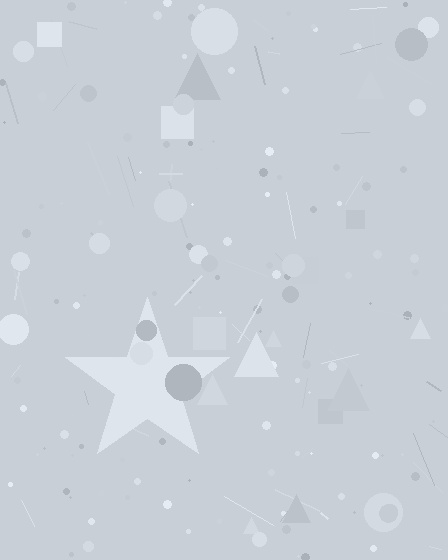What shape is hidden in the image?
A star is hidden in the image.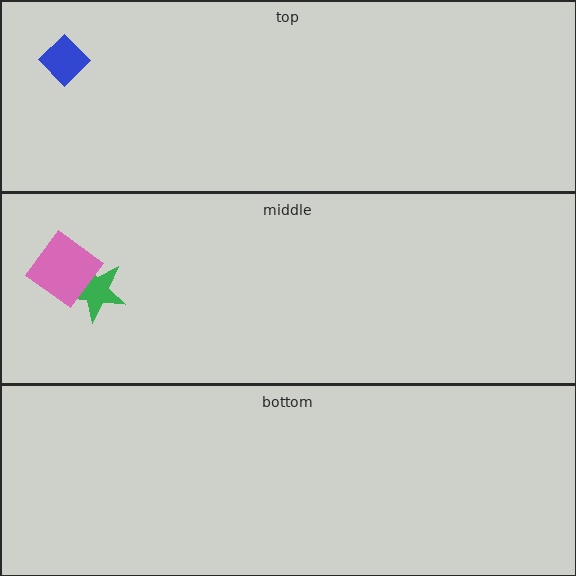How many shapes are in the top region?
1.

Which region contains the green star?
The middle region.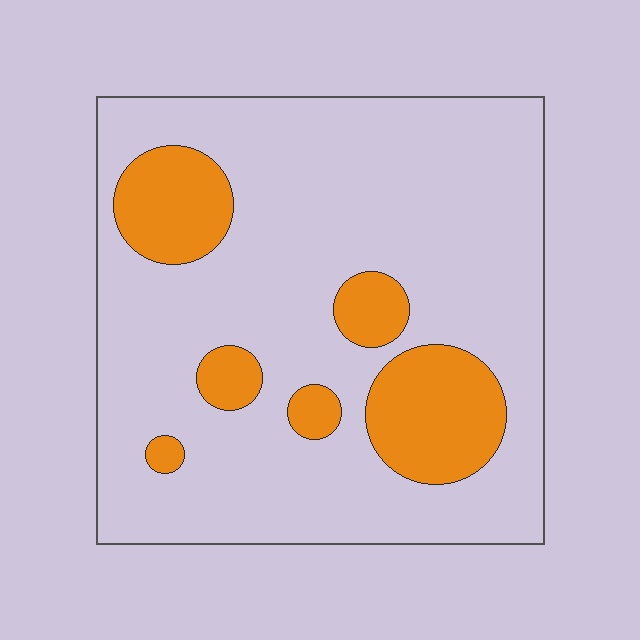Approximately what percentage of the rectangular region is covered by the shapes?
Approximately 20%.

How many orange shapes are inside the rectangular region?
6.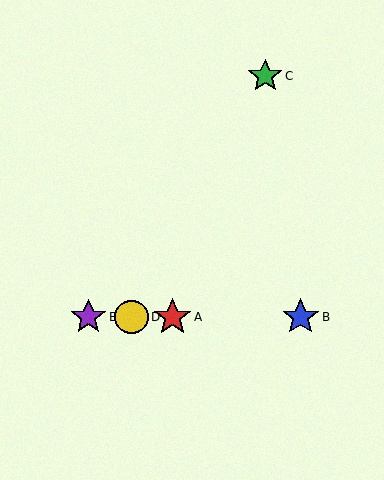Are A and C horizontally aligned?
No, A is at y≈317 and C is at y≈76.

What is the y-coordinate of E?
Object E is at y≈317.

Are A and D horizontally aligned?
Yes, both are at y≈317.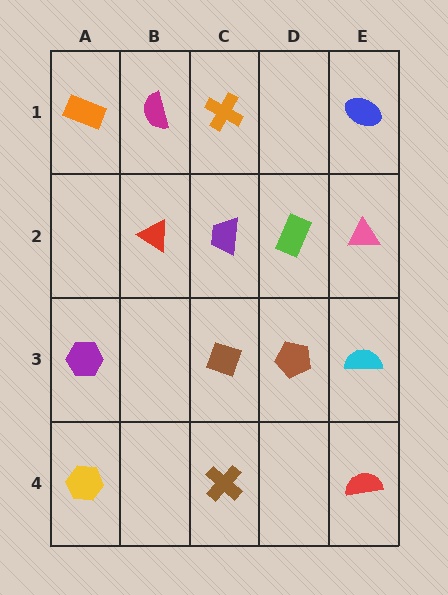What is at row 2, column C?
A purple trapezoid.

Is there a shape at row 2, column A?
No, that cell is empty.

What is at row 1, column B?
A magenta semicircle.